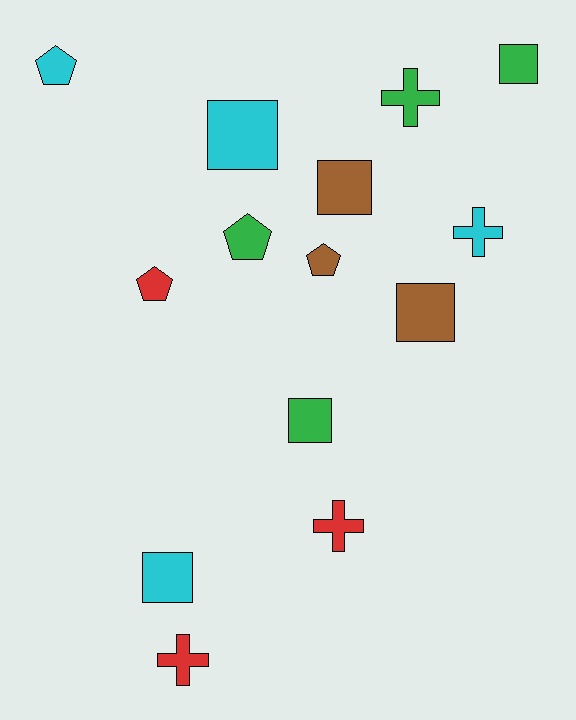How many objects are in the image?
There are 14 objects.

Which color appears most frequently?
Cyan, with 4 objects.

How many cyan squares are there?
There are 2 cyan squares.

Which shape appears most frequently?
Square, with 6 objects.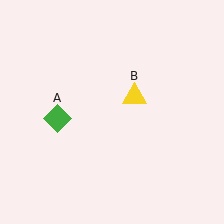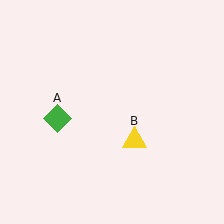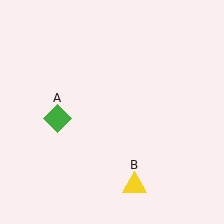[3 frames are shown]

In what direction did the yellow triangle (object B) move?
The yellow triangle (object B) moved down.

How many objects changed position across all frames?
1 object changed position: yellow triangle (object B).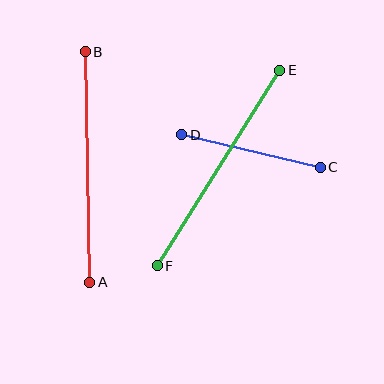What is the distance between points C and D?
The distance is approximately 142 pixels.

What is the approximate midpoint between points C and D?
The midpoint is at approximately (251, 151) pixels.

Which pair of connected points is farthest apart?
Points A and B are farthest apart.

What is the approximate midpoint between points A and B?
The midpoint is at approximately (87, 167) pixels.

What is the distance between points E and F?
The distance is approximately 230 pixels.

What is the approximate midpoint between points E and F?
The midpoint is at approximately (218, 168) pixels.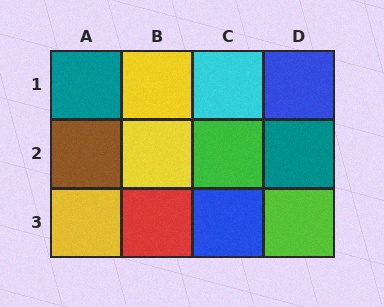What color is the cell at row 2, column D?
Teal.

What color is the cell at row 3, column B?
Red.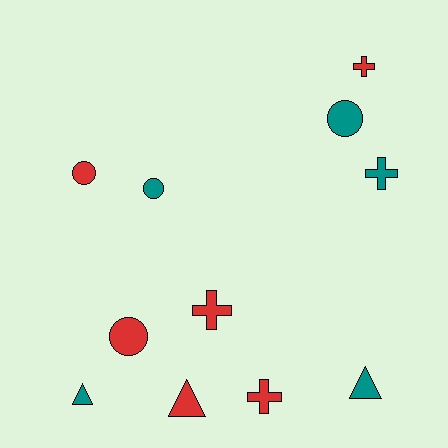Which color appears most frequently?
Red, with 6 objects.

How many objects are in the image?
There are 11 objects.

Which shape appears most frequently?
Cross, with 4 objects.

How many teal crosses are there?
There is 1 teal cross.